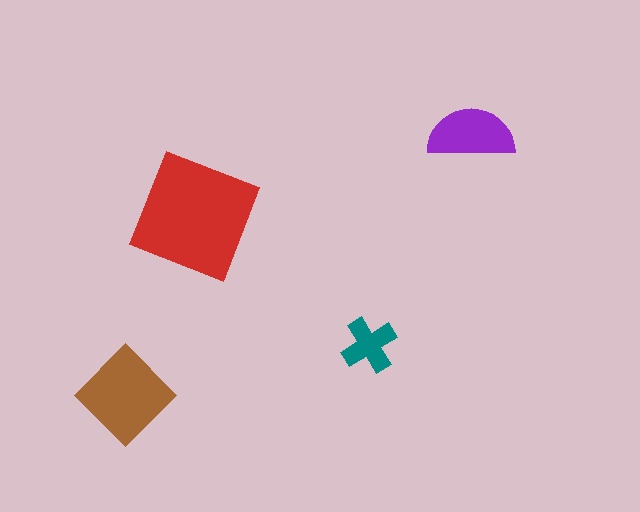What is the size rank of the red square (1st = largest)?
1st.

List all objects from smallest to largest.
The teal cross, the purple semicircle, the brown diamond, the red square.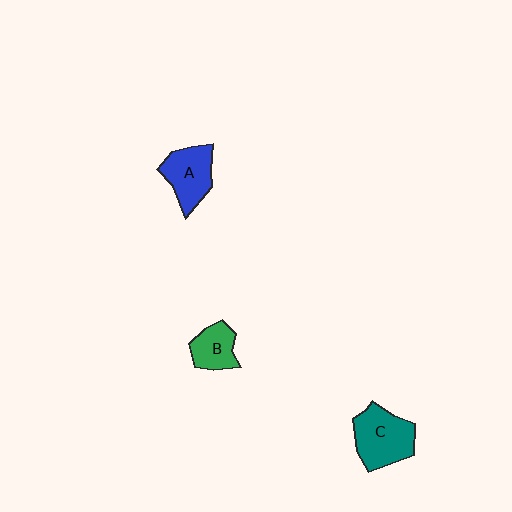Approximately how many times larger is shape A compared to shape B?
Approximately 1.4 times.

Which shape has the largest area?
Shape C (teal).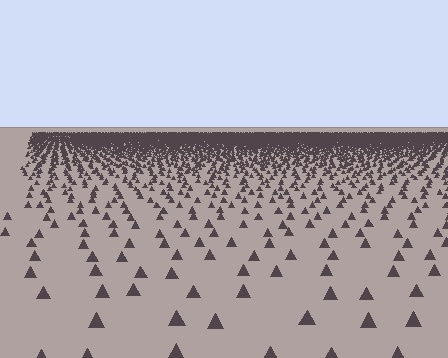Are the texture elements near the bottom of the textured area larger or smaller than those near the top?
Larger. Near the bottom, elements are closer to the viewer and appear at a bigger on-screen size.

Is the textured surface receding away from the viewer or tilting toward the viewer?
The surface is receding away from the viewer. Texture elements get smaller and denser toward the top.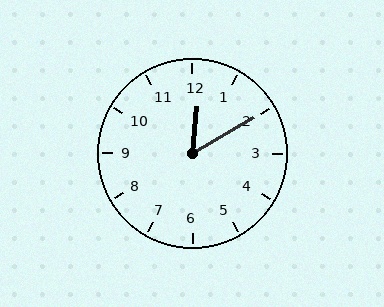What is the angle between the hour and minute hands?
Approximately 55 degrees.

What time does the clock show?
12:10.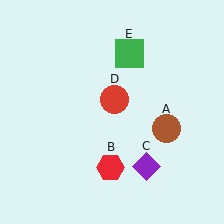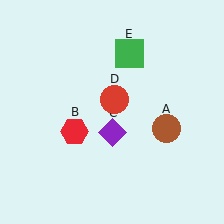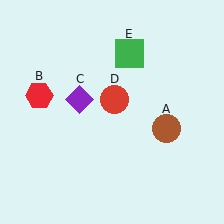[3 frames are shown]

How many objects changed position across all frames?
2 objects changed position: red hexagon (object B), purple diamond (object C).